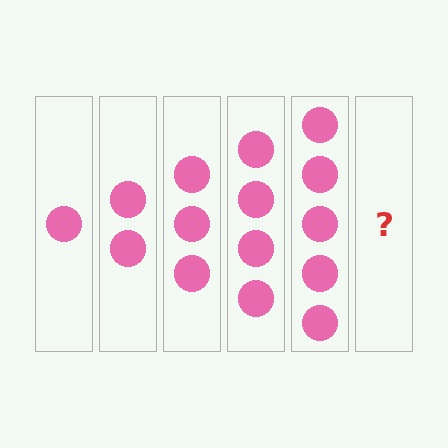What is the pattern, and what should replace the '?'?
The pattern is that each step adds one more circle. The '?' should be 6 circles.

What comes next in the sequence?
The next element should be 6 circles.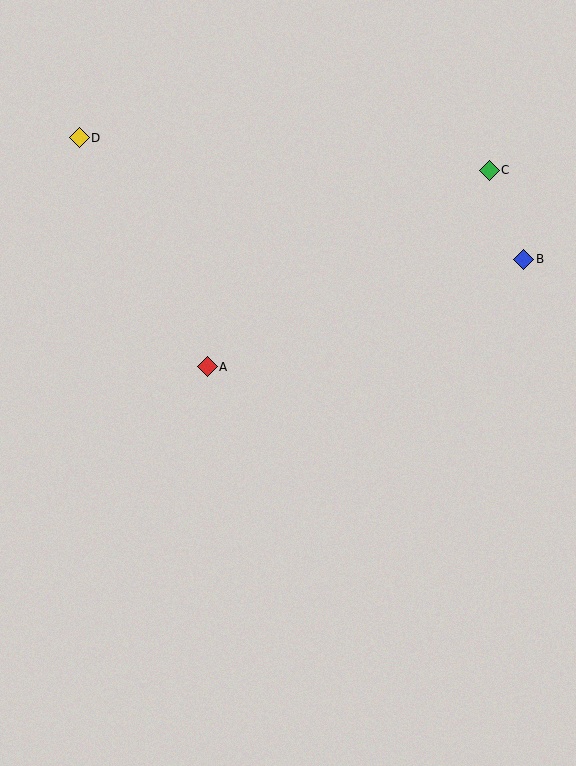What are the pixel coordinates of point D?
Point D is at (79, 138).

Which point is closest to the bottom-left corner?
Point A is closest to the bottom-left corner.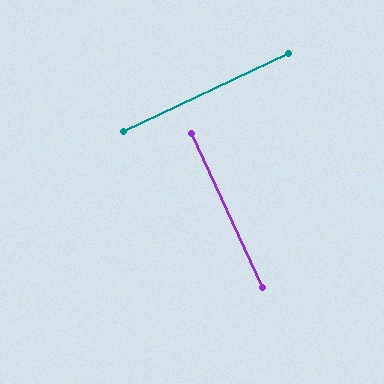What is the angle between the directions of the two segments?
Approximately 89 degrees.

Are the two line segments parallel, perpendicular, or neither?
Perpendicular — they meet at approximately 89°.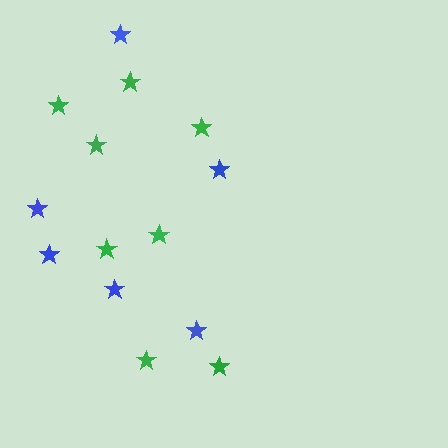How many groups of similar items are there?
There are 2 groups: one group of green stars (8) and one group of blue stars (6).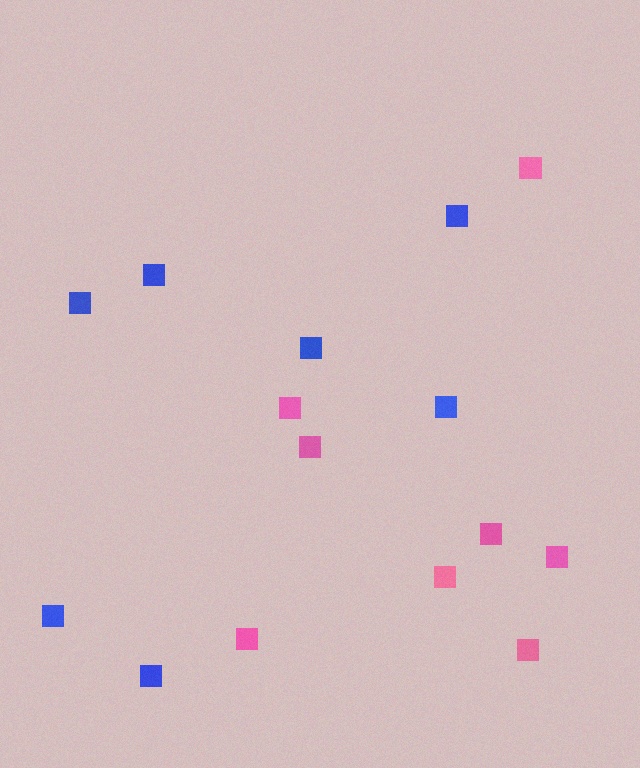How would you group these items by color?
There are 2 groups: one group of blue squares (7) and one group of pink squares (8).